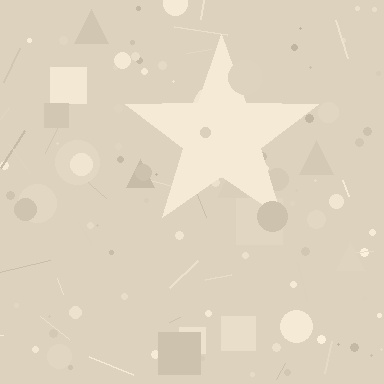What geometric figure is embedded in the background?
A star is embedded in the background.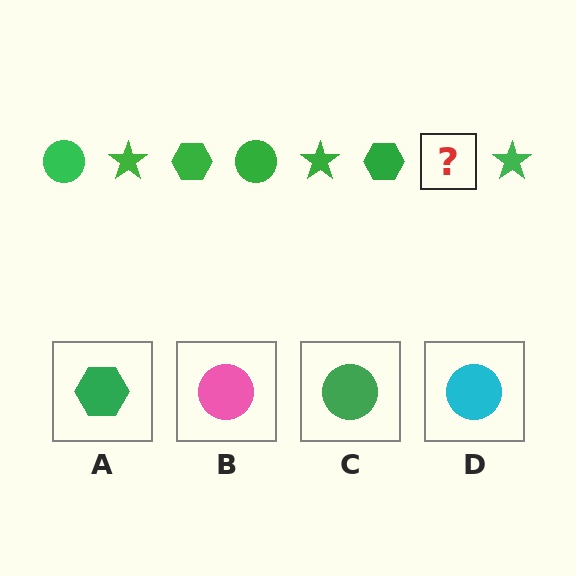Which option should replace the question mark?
Option C.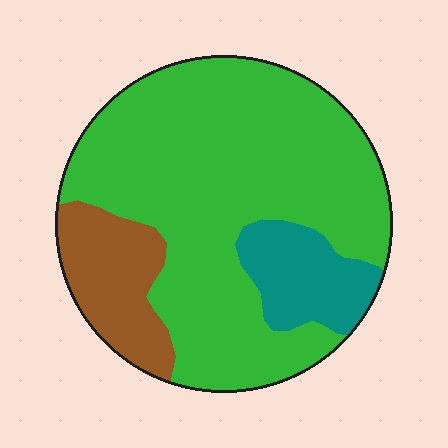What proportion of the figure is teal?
Teal covers roughly 15% of the figure.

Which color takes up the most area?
Green, at roughly 70%.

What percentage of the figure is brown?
Brown covers 15% of the figure.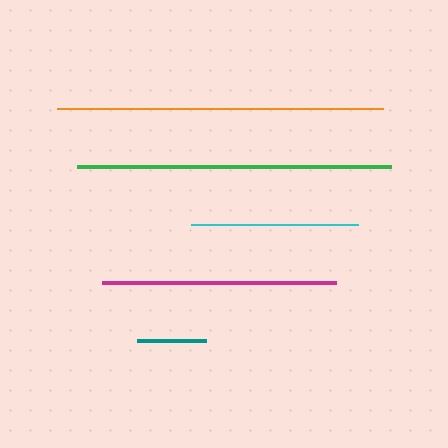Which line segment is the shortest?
The teal line is the shortest at approximately 69 pixels.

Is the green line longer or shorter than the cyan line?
The green line is longer than the cyan line.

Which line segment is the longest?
The orange line is the longest at approximately 326 pixels.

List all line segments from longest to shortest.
From longest to shortest: orange, green, magenta, cyan, teal.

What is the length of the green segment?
The green segment is approximately 314 pixels long.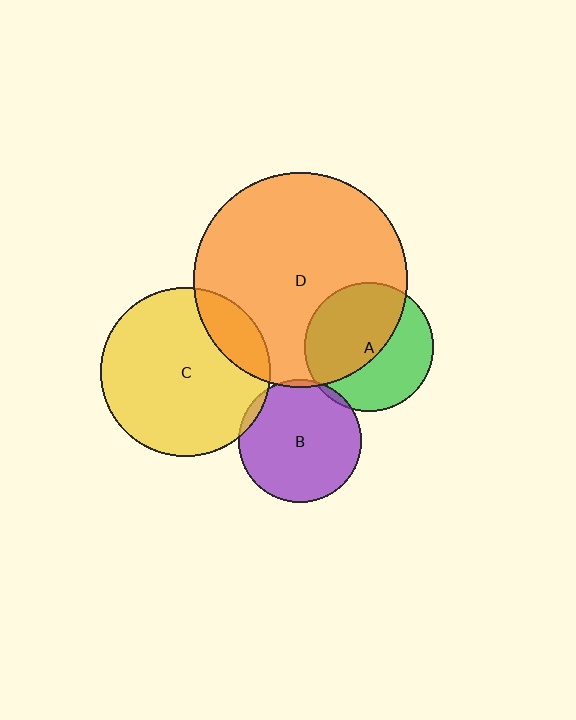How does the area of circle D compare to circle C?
Approximately 1.6 times.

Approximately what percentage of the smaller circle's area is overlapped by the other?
Approximately 5%.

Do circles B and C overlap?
Yes.